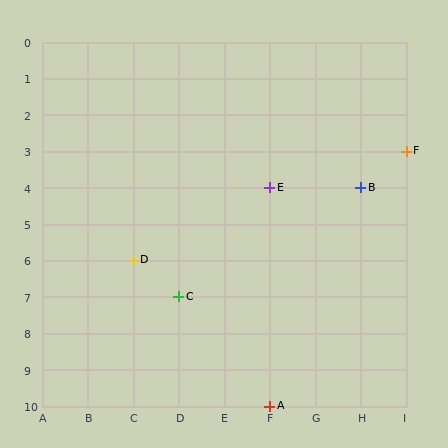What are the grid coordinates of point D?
Point D is at grid coordinates (C, 6).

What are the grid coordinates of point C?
Point C is at grid coordinates (D, 7).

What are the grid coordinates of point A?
Point A is at grid coordinates (F, 10).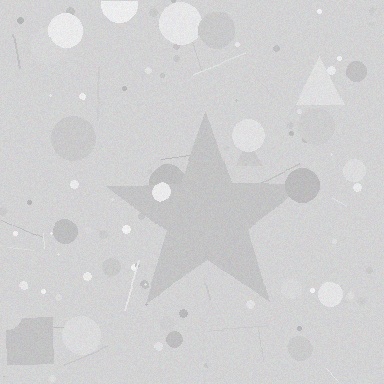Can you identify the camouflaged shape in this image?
The camouflaged shape is a star.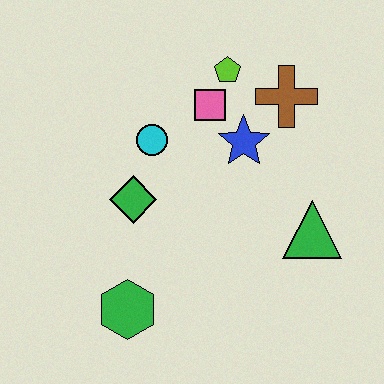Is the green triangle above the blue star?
No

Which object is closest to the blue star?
The pink square is closest to the blue star.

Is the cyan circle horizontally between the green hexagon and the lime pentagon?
Yes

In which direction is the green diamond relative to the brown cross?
The green diamond is to the left of the brown cross.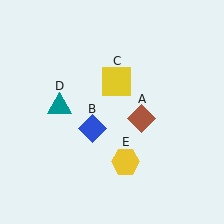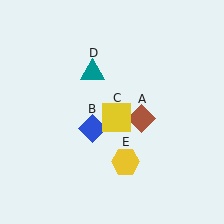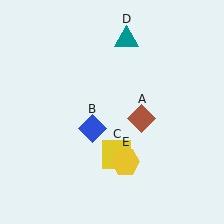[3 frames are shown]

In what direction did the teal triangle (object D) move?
The teal triangle (object D) moved up and to the right.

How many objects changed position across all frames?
2 objects changed position: yellow square (object C), teal triangle (object D).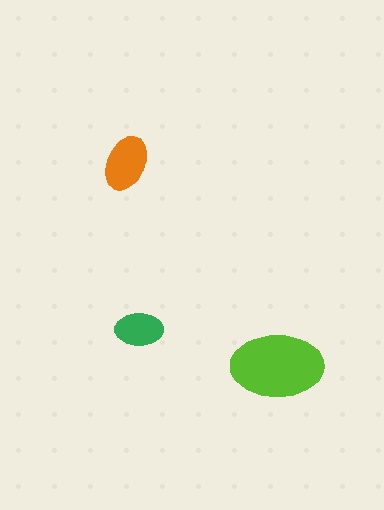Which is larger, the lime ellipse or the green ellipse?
The lime one.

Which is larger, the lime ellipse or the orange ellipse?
The lime one.